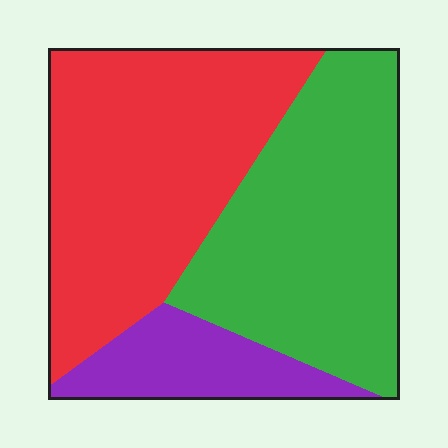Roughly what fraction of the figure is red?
Red covers about 45% of the figure.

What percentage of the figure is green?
Green covers around 40% of the figure.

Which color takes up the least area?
Purple, at roughly 15%.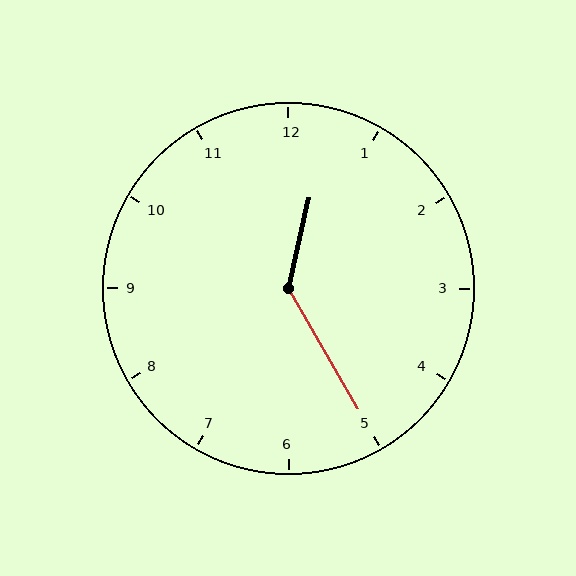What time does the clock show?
12:25.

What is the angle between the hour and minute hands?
Approximately 138 degrees.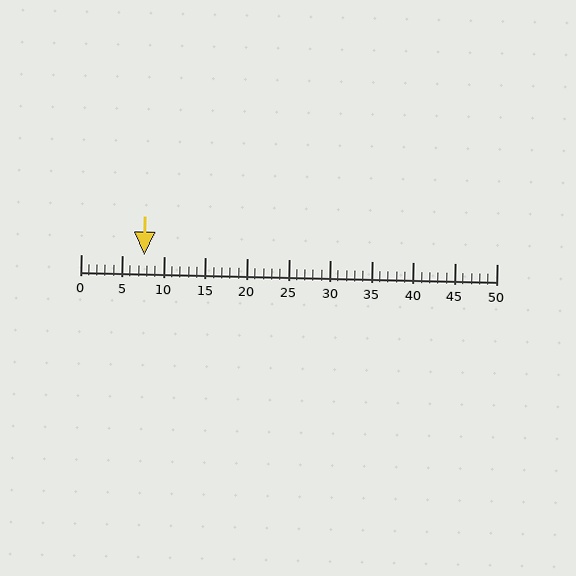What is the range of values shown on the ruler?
The ruler shows values from 0 to 50.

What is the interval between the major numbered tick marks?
The major tick marks are spaced 5 units apart.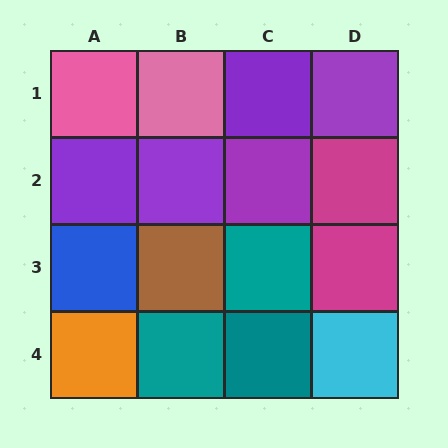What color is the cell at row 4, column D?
Cyan.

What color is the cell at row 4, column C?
Teal.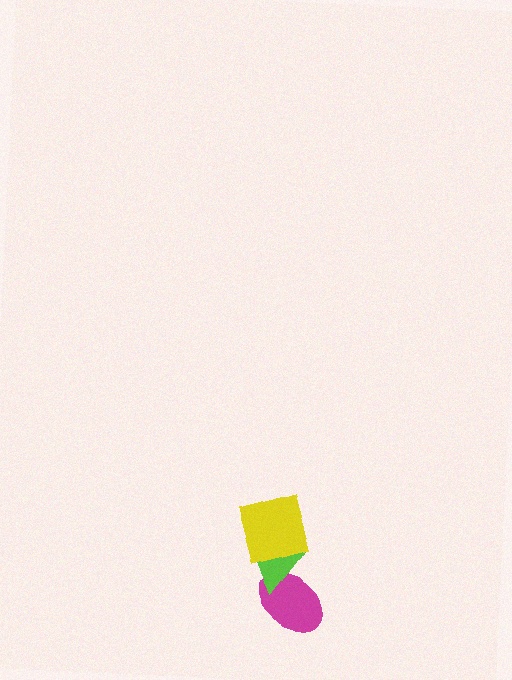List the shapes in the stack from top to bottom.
From top to bottom: the yellow square, the lime triangle, the magenta ellipse.